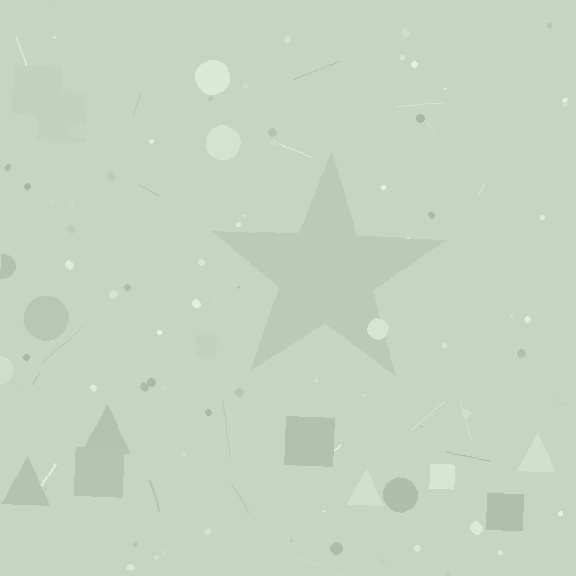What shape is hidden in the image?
A star is hidden in the image.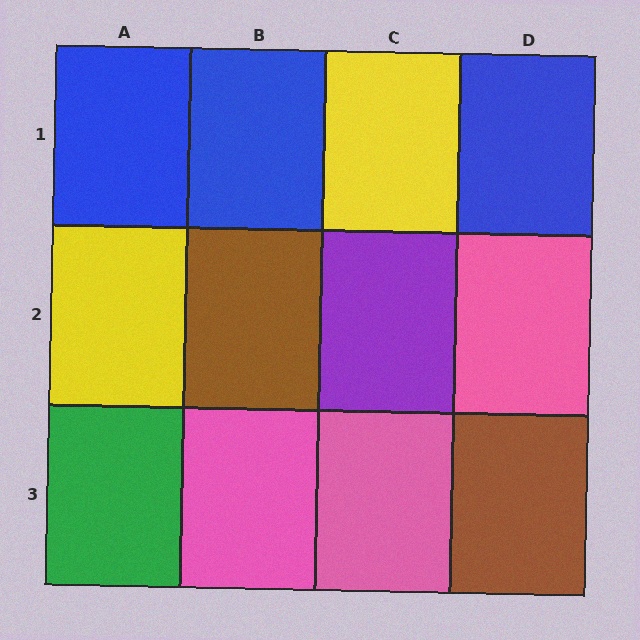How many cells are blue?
3 cells are blue.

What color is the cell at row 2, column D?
Pink.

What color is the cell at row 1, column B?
Blue.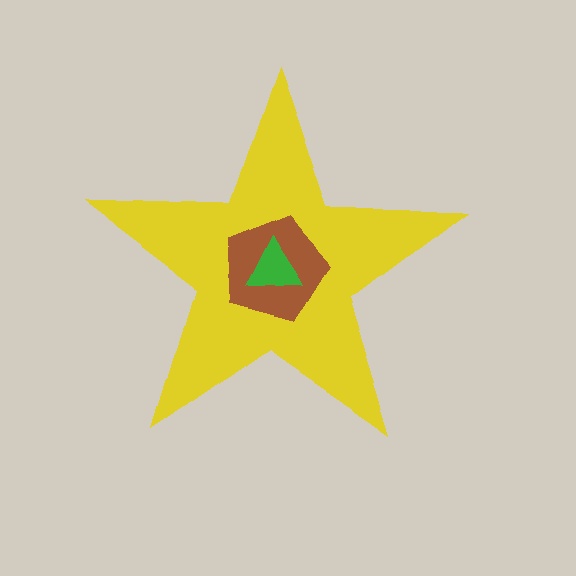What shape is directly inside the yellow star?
The brown pentagon.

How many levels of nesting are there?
3.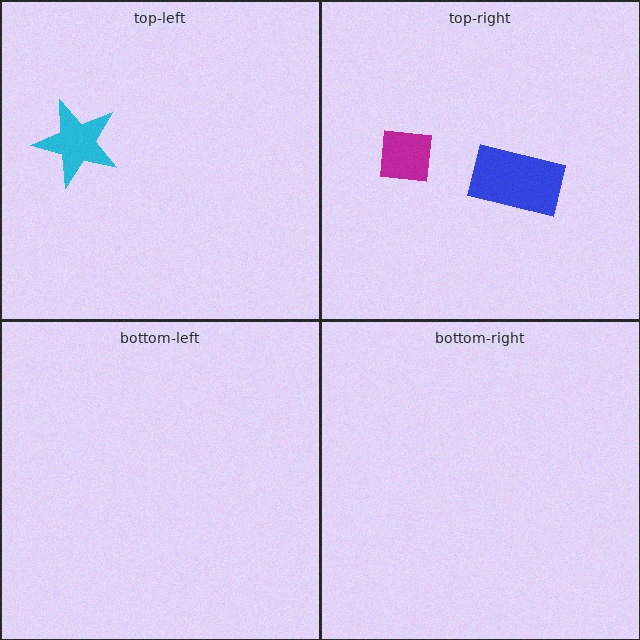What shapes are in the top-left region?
The cyan star.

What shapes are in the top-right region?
The magenta square, the blue rectangle.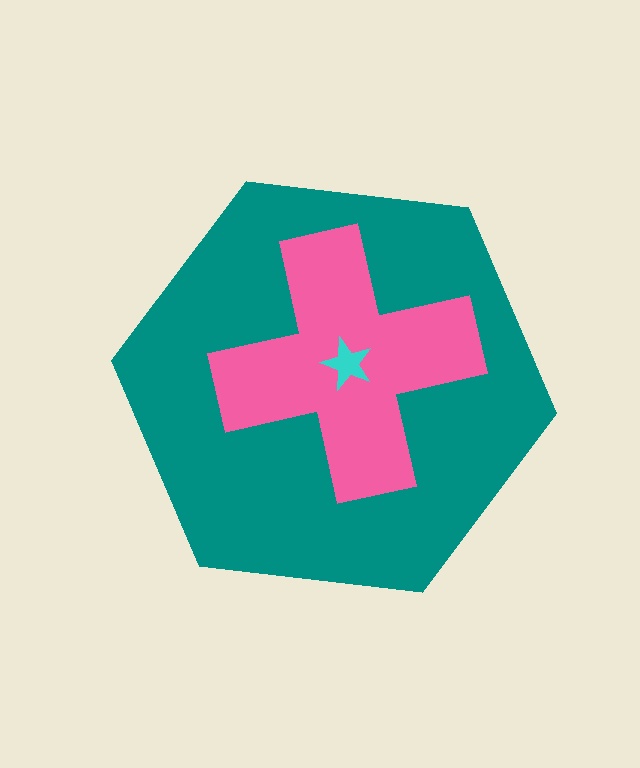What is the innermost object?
The cyan star.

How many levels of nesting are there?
3.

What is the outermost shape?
The teal hexagon.